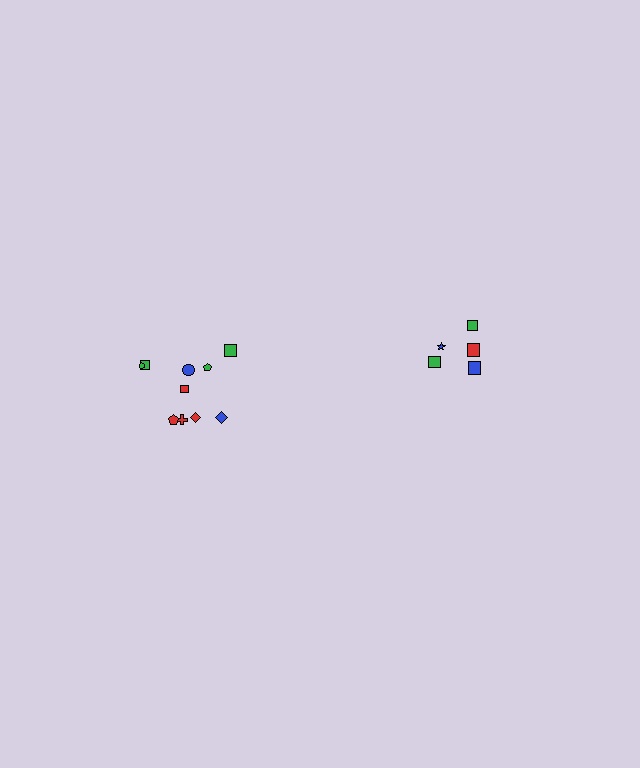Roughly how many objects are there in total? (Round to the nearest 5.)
Roughly 15 objects in total.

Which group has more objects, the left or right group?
The left group.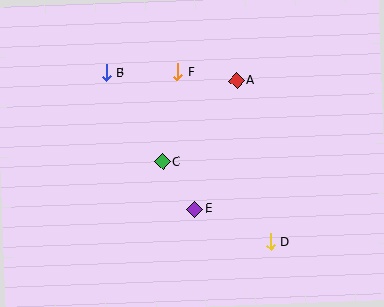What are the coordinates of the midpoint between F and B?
The midpoint between F and B is at (142, 72).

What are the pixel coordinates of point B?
Point B is at (106, 73).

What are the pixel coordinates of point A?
Point A is at (237, 81).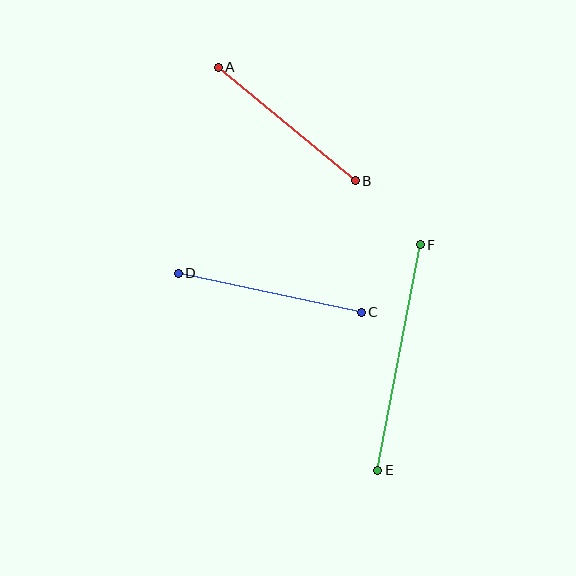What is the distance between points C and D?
The distance is approximately 187 pixels.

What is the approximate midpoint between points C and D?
The midpoint is at approximately (270, 293) pixels.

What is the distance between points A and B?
The distance is approximately 178 pixels.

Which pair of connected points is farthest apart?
Points E and F are farthest apart.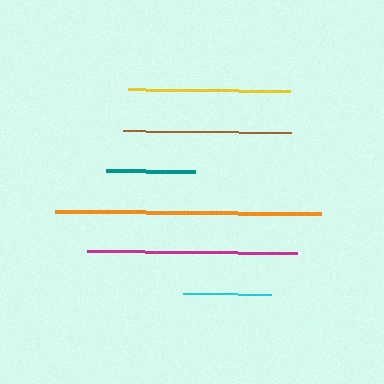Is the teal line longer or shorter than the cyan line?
The teal line is longer than the cyan line.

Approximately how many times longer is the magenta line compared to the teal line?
The magenta line is approximately 2.3 times the length of the teal line.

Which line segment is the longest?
The orange line is the longest at approximately 266 pixels.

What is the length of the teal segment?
The teal segment is approximately 89 pixels long.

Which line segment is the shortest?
The cyan line is the shortest at approximately 87 pixels.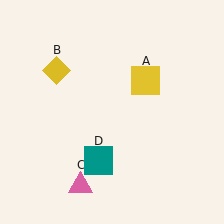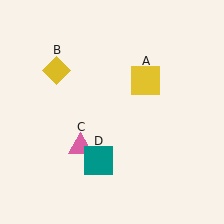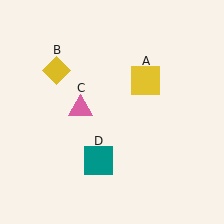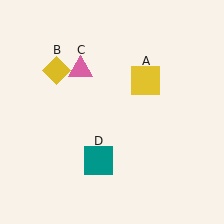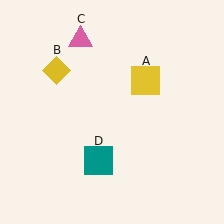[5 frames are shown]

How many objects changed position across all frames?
1 object changed position: pink triangle (object C).